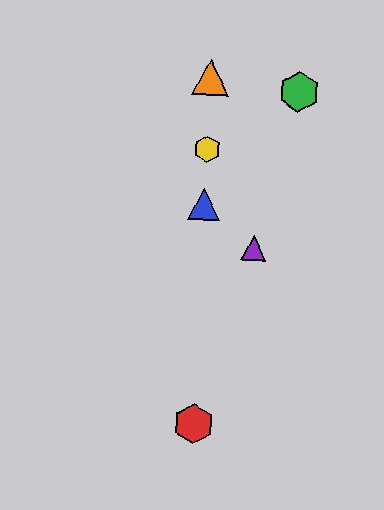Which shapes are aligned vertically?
The red hexagon, the blue triangle, the yellow hexagon, the orange triangle are aligned vertically.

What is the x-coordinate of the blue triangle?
The blue triangle is at x≈204.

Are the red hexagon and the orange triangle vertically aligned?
Yes, both are at x≈194.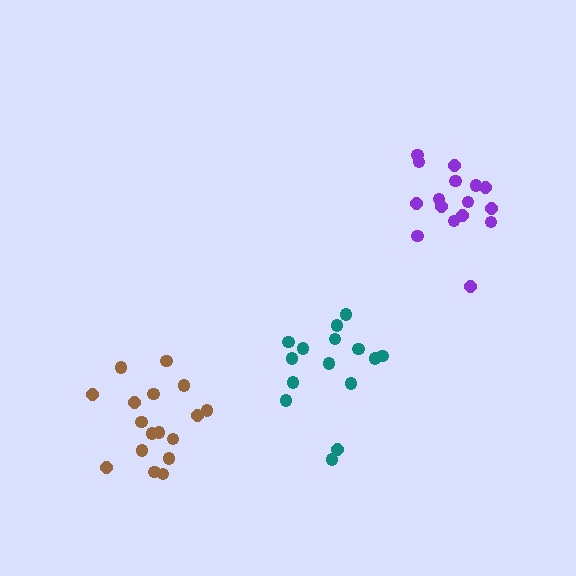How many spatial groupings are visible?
There are 3 spatial groupings.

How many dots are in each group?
Group 1: 17 dots, Group 2: 16 dots, Group 3: 15 dots (48 total).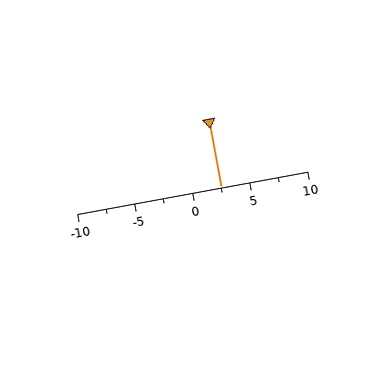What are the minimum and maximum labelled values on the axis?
The axis runs from -10 to 10.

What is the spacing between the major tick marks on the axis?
The major ticks are spaced 5 apart.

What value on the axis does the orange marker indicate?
The marker indicates approximately 2.5.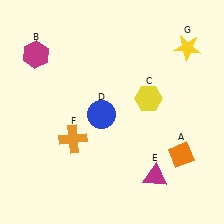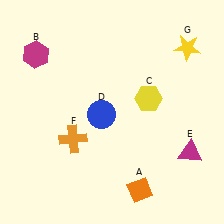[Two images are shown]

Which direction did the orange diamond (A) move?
The orange diamond (A) moved left.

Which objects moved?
The objects that moved are: the orange diamond (A), the magenta triangle (E).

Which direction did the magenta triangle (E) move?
The magenta triangle (E) moved right.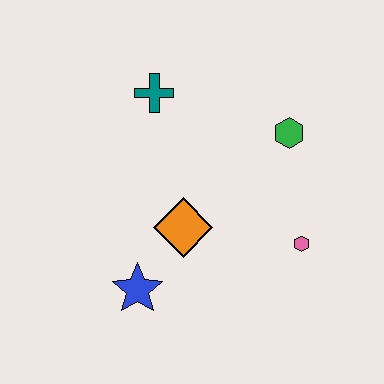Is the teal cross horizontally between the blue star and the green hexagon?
Yes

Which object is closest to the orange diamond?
The blue star is closest to the orange diamond.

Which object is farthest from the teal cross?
The pink hexagon is farthest from the teal cross.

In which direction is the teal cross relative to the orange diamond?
The teal cross is above the orange diamond.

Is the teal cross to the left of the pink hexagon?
Yes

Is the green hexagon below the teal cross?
Yes